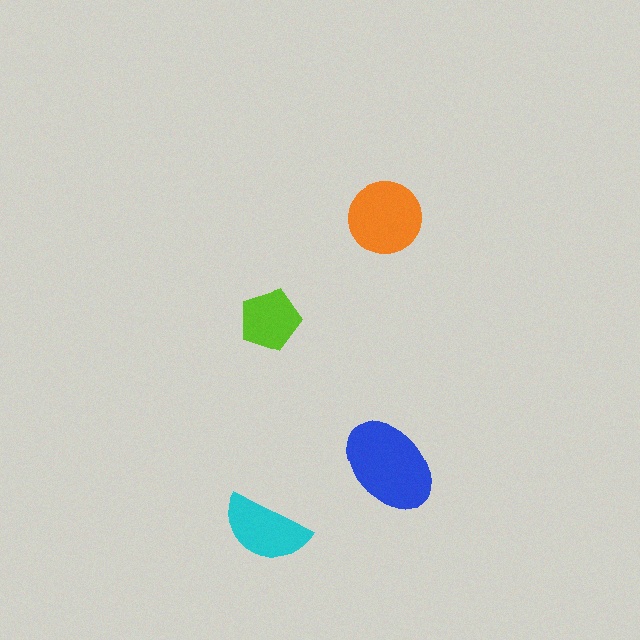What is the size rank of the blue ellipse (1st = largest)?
1st.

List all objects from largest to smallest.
The blue ellipse, the orange circle, the cyan semicircle, the lime pentagon.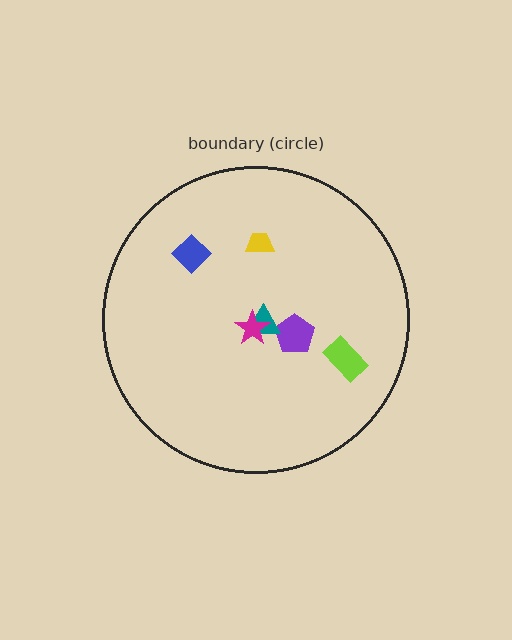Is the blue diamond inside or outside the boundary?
Inside.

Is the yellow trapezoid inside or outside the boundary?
Inside.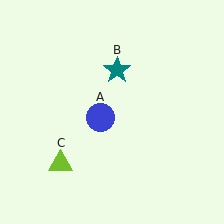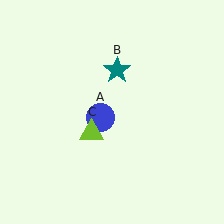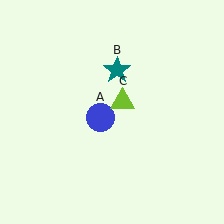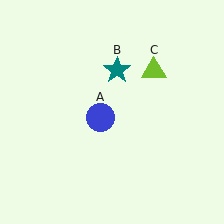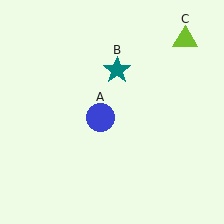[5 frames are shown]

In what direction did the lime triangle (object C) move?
The lime triangle (object C) moved up and to the right.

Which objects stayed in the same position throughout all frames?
Blue circle (object A) and teal star (object B) remained stationary.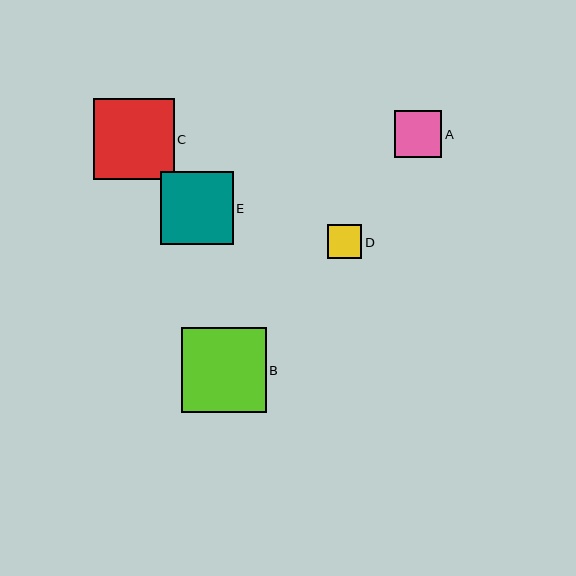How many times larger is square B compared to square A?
Square B is approximately 1.8 times the size of square A.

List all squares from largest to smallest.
From largest to smallest: B, C, E, A, D.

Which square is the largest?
Square B is the largest with a size of approximately 85 pixels.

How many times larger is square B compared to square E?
Square B is approximately 1.2 times the size of square E.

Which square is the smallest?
Square D is the smallest with a size of approximately 34 pixels.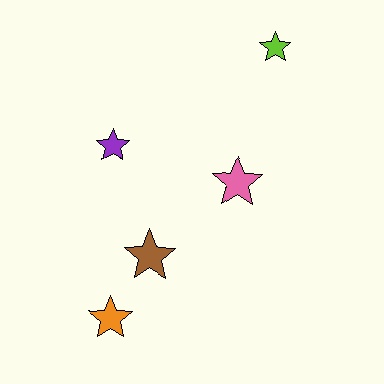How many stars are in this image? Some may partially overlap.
There are 5 stars.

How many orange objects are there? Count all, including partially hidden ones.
There is 1 orange object.